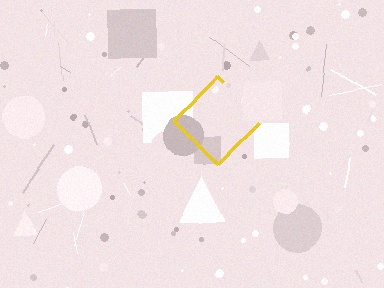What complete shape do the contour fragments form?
The contour fragments form a diamond.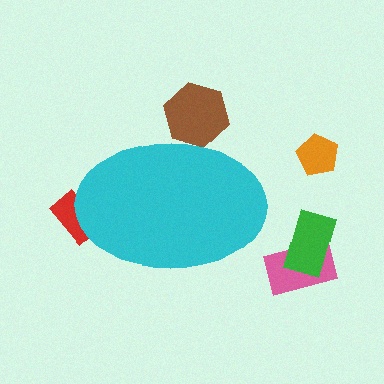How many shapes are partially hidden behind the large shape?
2 shapes are partially hidden.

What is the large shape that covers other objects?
A cyan ellipse.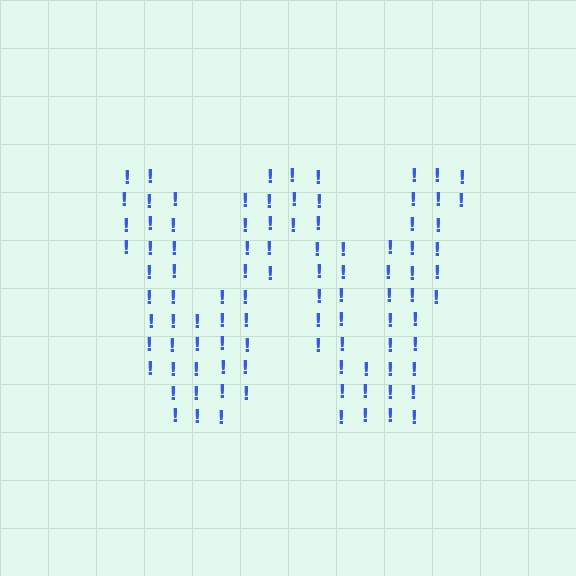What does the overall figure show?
The overall figure shows the letter W.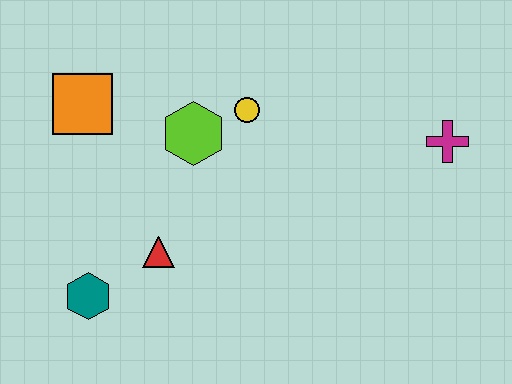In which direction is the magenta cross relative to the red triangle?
The magenta cross is to the right of the red triangle.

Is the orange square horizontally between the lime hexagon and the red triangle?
No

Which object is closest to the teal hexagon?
The red triangle is closest to the teal hexagon.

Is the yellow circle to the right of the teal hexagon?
Yes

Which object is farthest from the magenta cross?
The teal hexagon is farthest from the magenta cross.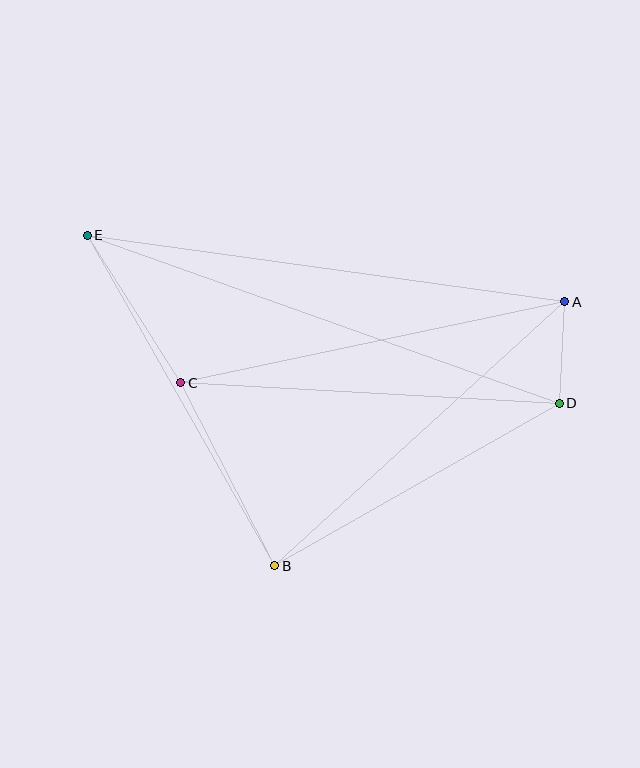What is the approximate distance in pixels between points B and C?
The distance between B and C is approximately 206 pixels.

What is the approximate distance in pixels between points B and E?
The distance between B and E is approximately 380 pixels.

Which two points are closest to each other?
Points A and D are closest to each other.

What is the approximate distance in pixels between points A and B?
The distance between A and B is approximately 392 pixels.